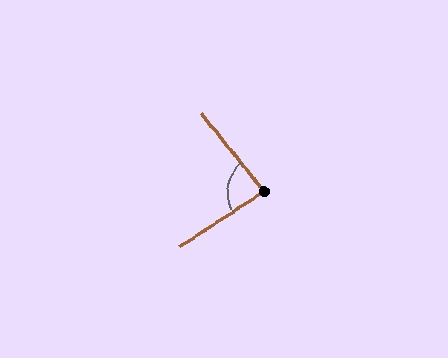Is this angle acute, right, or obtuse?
It is acute.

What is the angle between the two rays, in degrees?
Approximately 84 degrees.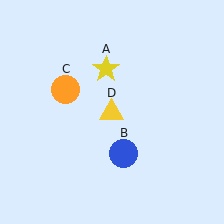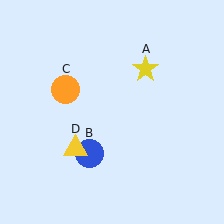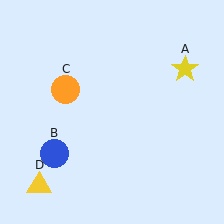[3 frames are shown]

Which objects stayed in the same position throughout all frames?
Orange circle (object C) remained stationary.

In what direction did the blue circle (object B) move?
The blue circle (object B) moved left.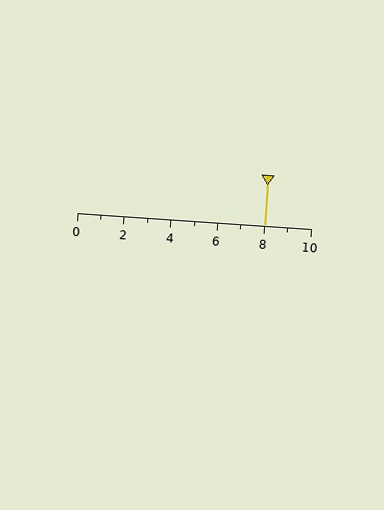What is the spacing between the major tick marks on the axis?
The major ticks are spaced 2 apart.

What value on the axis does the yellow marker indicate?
The marker indicates approximately 8.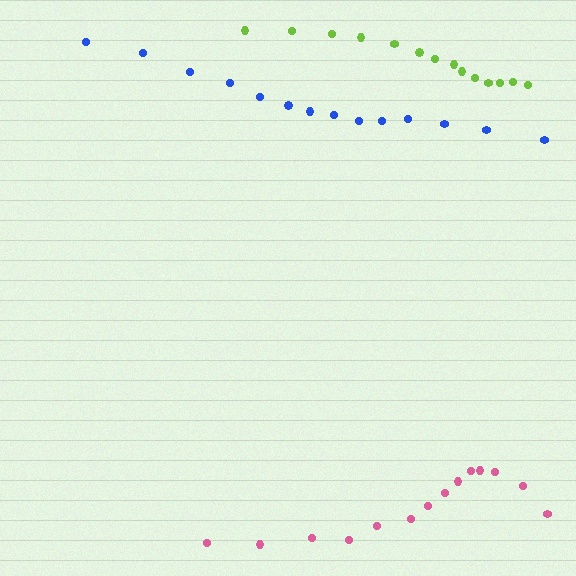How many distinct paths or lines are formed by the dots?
There are 3 distinct paths.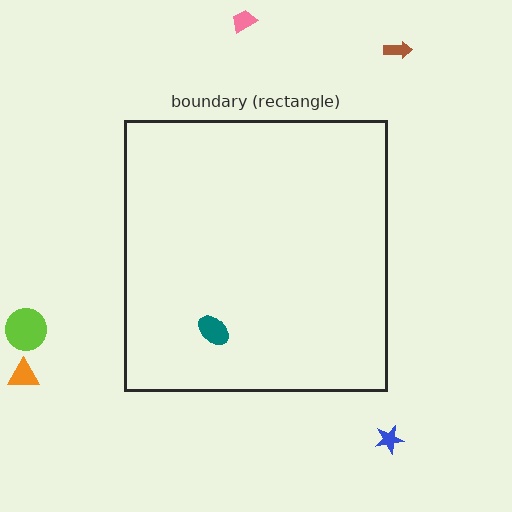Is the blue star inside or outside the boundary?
Outside.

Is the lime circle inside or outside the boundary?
Outside.